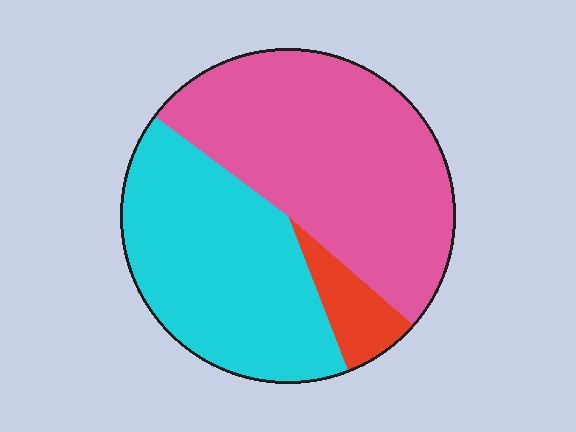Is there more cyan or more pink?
Pink.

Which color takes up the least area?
Red, at roughly 10%.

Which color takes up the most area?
Pink, at roughly 50%.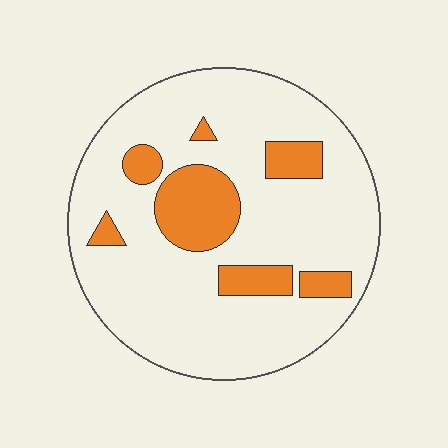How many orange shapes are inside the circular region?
7.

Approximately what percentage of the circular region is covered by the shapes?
Approximately 20%.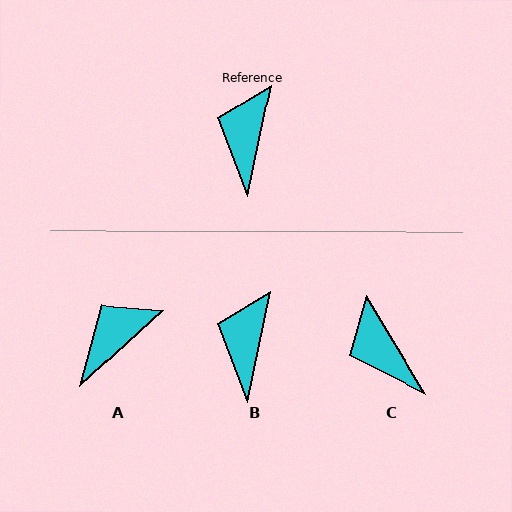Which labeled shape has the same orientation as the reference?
B.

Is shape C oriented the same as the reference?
No, it is off by about 43 degrees.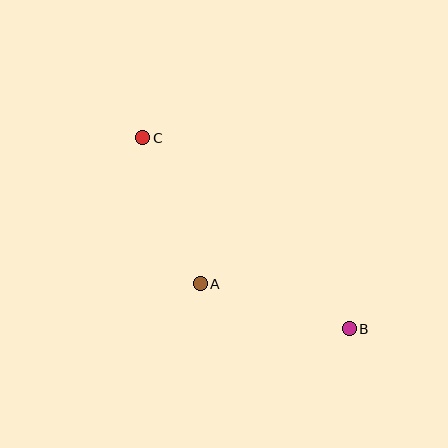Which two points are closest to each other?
Points A and B are closest to each other.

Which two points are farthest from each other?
Points B and C are farthest from each other.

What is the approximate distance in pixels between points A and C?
The distance between A and C is approximately 157 pixels.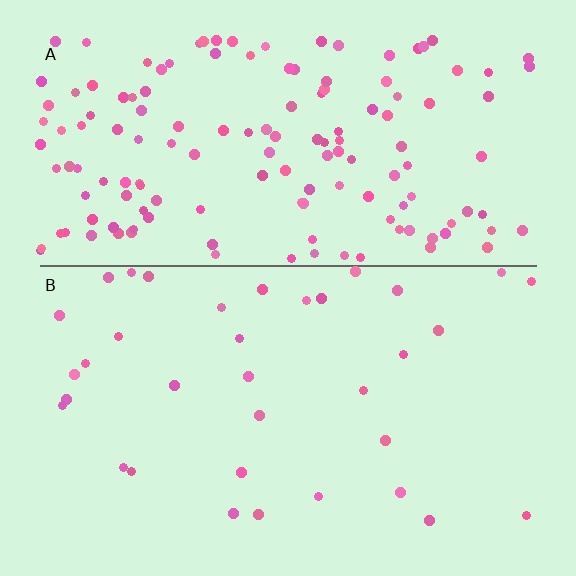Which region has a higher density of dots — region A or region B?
A (the top).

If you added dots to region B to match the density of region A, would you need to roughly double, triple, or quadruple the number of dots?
Approximately quadruple.